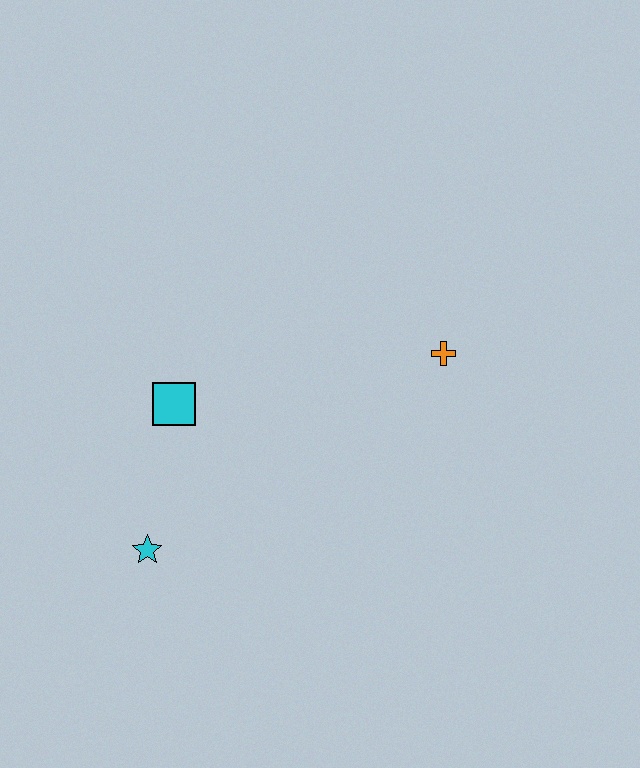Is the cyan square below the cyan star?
No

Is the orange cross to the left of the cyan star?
No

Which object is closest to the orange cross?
The cyan square is closest to the orange cross.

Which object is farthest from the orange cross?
The cyan star is farthest from the orange cross.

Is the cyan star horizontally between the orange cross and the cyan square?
No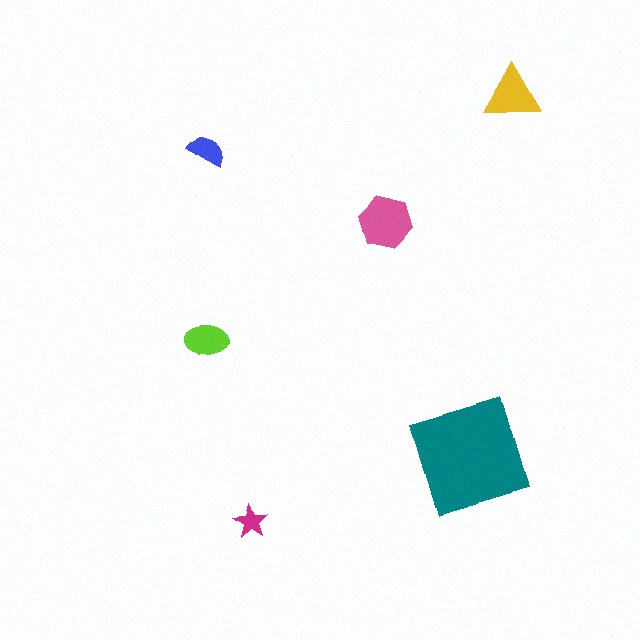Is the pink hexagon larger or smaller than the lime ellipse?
Larger.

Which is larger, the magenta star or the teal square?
The teal square.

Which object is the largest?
The teal square.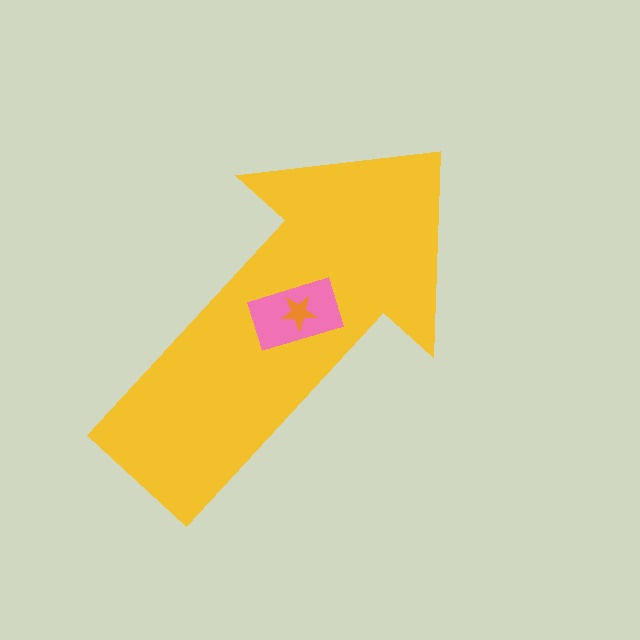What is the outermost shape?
The yellow arrow.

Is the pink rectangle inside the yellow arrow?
Yes.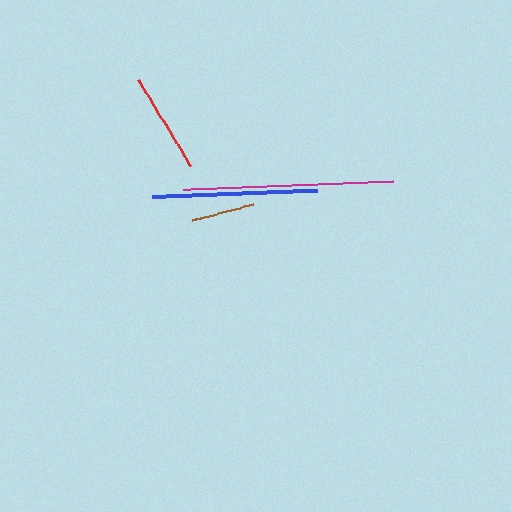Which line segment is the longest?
The magenta line is the longest at approximately 210 pixels.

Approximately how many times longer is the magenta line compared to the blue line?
The magenta line is approximately 1.3 times the length of the blue line.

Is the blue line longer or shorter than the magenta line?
The magenta line is longer than the blue line.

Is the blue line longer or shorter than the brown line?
The blue line is longer than the brown line.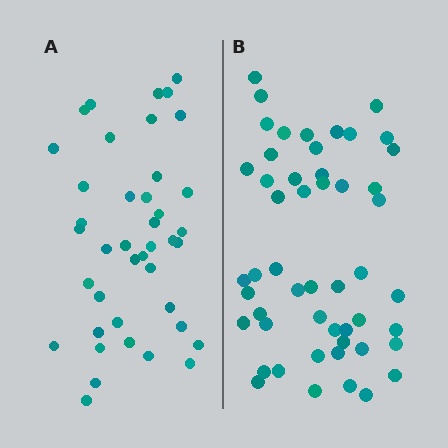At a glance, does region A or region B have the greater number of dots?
Region B (the right region) has more dots.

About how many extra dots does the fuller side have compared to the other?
Region B has roughly 10 or so more dots than region A.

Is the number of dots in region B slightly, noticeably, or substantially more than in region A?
Region B has only slightly more — the two regions are fairly close. The ratio is roughly 1.2 to 1.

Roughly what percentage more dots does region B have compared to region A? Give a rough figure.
About 25% more.